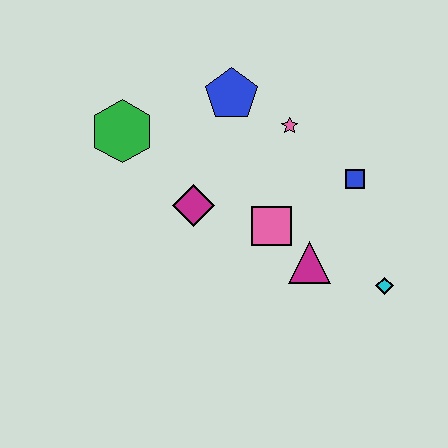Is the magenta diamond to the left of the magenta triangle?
Yes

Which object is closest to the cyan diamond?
The magenta triangle is closest to the cyan diamond.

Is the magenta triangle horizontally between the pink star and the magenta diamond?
No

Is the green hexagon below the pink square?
No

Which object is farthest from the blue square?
The green hexagon is farthest from the blue square.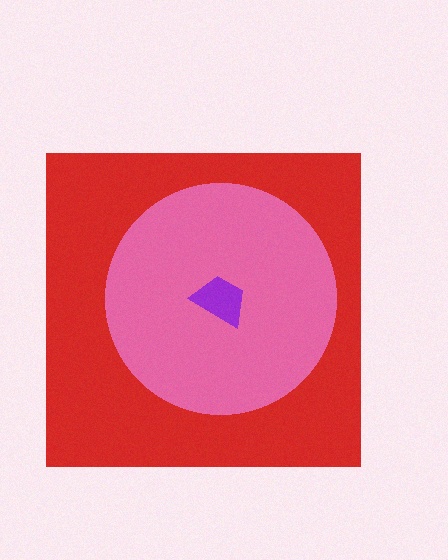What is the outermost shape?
The red square.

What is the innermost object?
The purple trapezoid.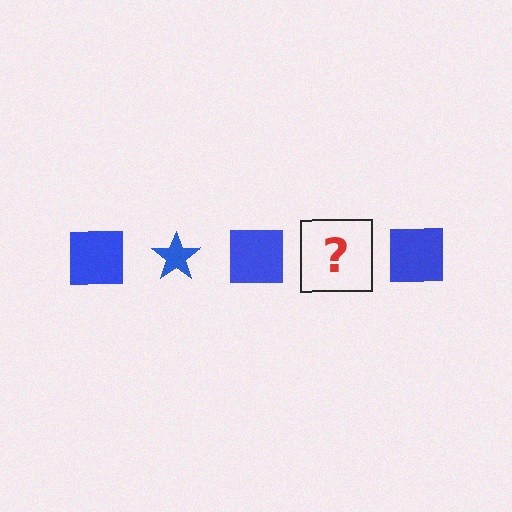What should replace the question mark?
The question mark should be replaced with a blue star.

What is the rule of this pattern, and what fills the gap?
The rule is that the pattern cycles through square, star shapes in blue. The gap should be filled with a blue star.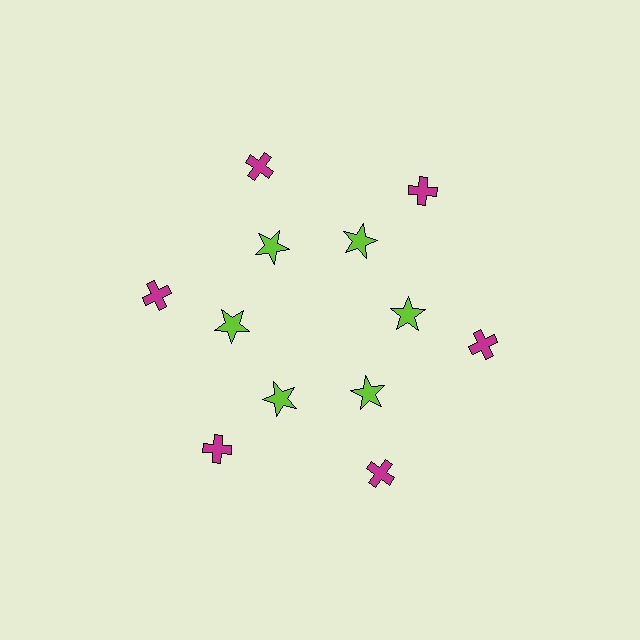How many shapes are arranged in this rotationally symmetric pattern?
There are 12 shapes, arranged in 6 groups of 2.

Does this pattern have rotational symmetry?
Yes, this pattern has 6-fold rotational symmetry. It looks the same after rotating 60 degrees around the center.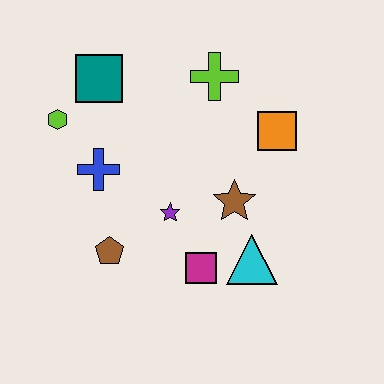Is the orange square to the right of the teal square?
Yes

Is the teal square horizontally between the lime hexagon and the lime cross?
Yes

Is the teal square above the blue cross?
Yes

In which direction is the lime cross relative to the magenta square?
The lime cross is above the magenta square.